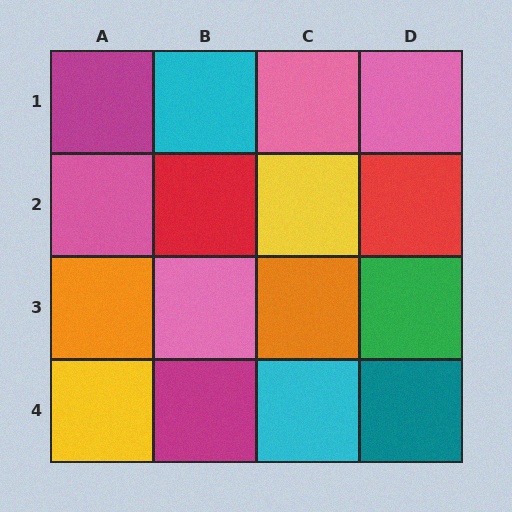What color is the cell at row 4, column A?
Yellow.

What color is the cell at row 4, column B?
Magenta.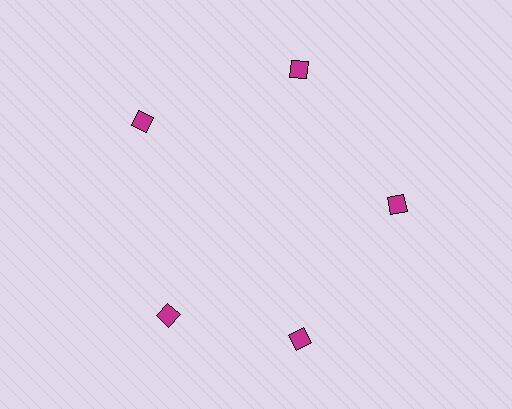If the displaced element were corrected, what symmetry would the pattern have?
It would have 5-fold rotational symmetry — the pattern would map onto itself every 72 degrees.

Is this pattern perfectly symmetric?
No. The 5 magenta diamonds are arranged in a ring, but one element near the 8 o'clock position is rotated out of alignment along the ring, breaking the 5-fold rotational symmetry.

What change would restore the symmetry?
The symmetry would be restored by rotating it back into even spacing with its neighbors so that all 5 diamonds sit at equal angles and equal distance from the center.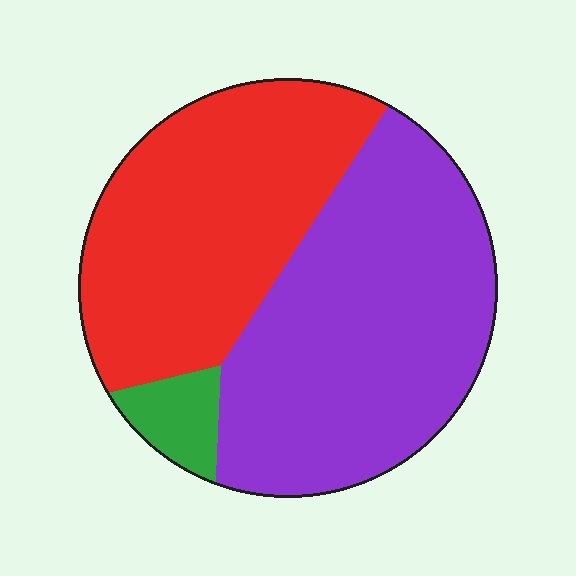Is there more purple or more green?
Purple.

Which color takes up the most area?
Purple, at roughly 50%.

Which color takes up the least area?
Green, at roughly 5%.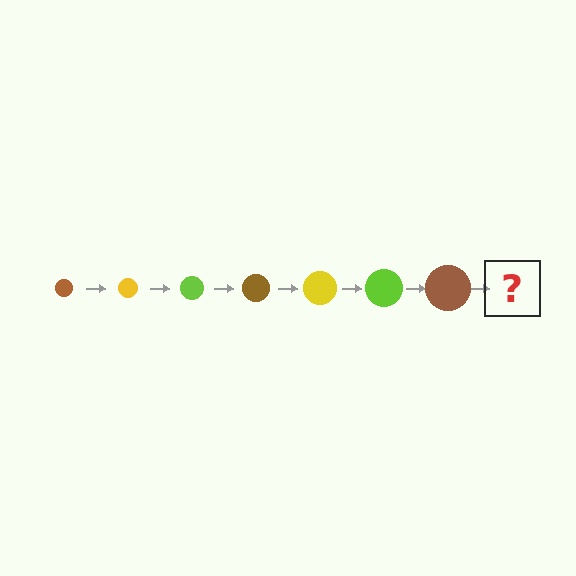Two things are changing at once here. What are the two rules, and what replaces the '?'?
The two rules are that the circle grows larger each step and the color cycles through brown, yellow, and lime. The '?' should be a yellow circle, larger than the previous one.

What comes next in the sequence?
The next element should be a yellow circle, larger than the previous one.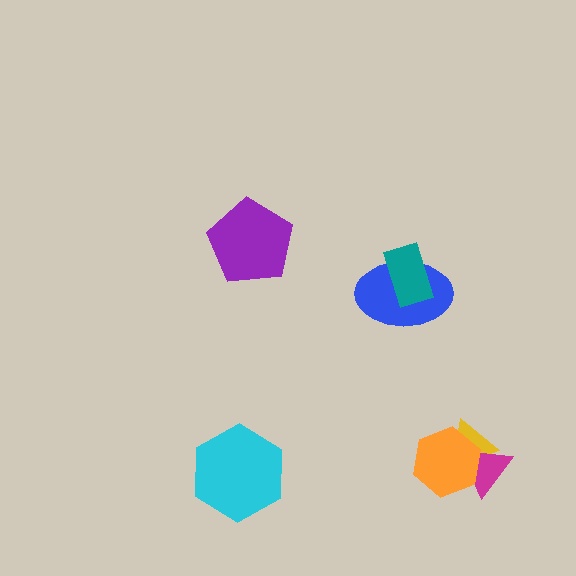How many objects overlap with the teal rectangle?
1 object overlaps with the teal rectangle.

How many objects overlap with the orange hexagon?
2 objects overlap with the orange hexagon.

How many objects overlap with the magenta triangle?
2 objects overlap with the magenta triangle.